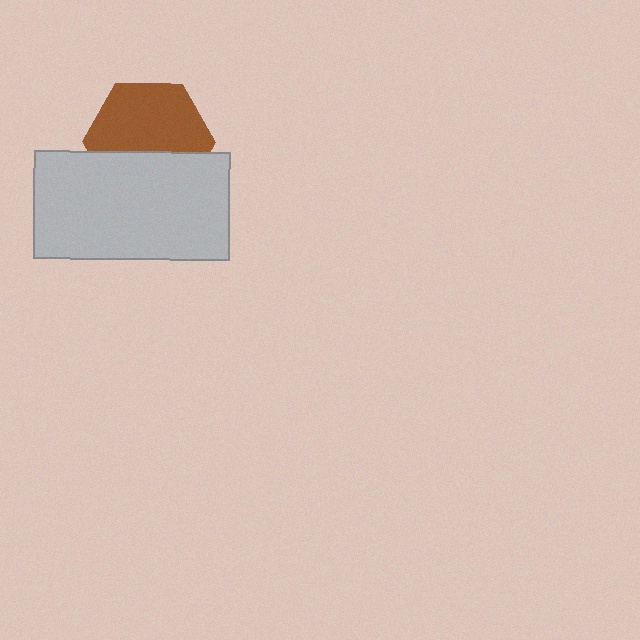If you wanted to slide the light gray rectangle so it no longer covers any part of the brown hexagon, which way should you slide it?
Slide it down — that is the most direct way to separate the two shapes.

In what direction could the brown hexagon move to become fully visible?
The brown hexagon could move up. That would shift it out from behind the light gray rectangle entirely.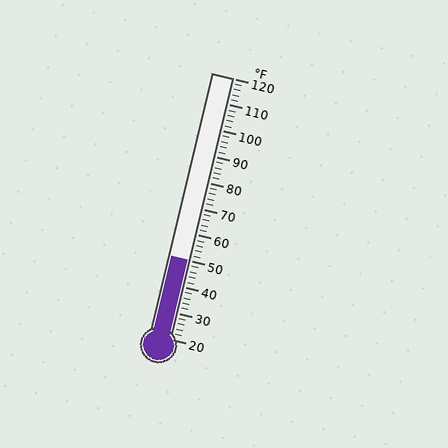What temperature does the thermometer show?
The thermometer shows approximately 50°F.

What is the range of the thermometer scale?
The thermometer scale ranges from 20°F to 120°F.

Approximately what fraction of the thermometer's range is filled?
The thermometer is filled to approximately 30% of its range.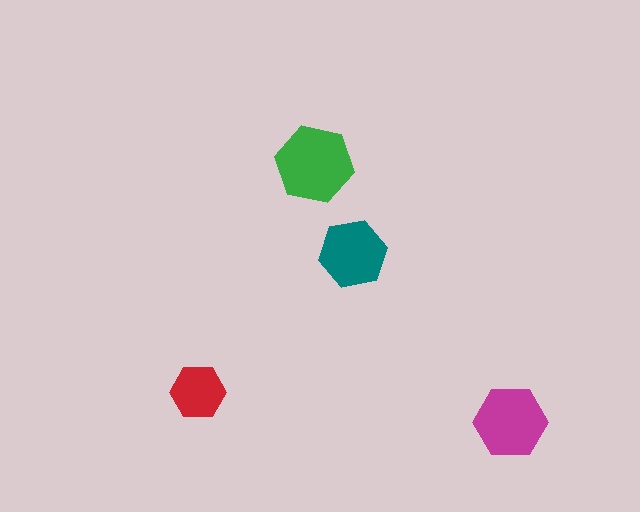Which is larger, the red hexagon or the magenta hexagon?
The magenta one.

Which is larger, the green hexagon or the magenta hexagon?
The green one.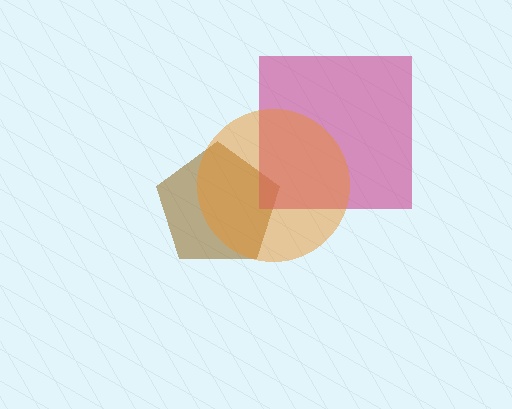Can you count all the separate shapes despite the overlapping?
Yes, there are 3 separate shapes.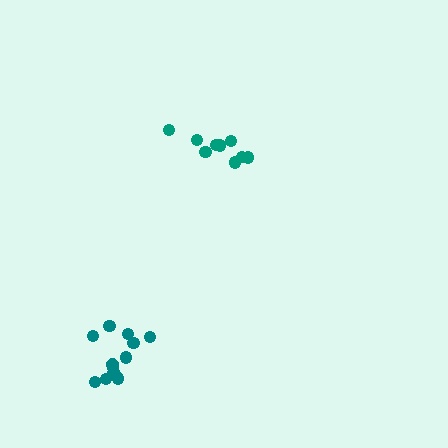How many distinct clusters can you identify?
There are 2 distinct clusters.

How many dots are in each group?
Group 1: 13 dots, Group 2: 9 dots (22 total).